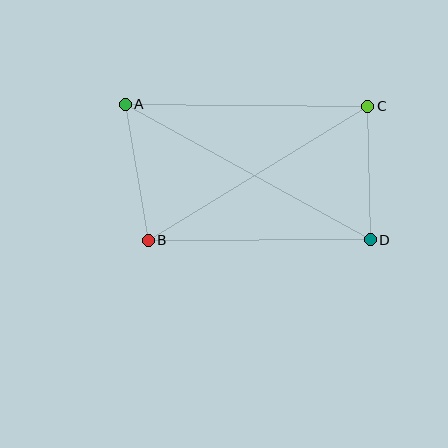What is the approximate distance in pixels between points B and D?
The distance between B and D is approximately 222 pixels.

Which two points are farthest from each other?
Points A and D are farthest from each other.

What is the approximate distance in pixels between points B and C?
The distance between B and C is approximately 257 pixels.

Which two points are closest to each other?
Points C and D are closest to each other.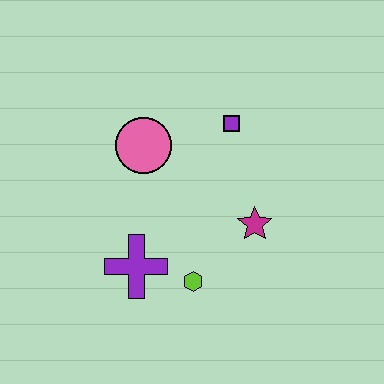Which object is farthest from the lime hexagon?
The purple square is farthest from the lime hexagon.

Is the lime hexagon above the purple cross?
No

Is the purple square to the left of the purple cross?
No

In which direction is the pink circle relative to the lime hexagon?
The pink circle is above the lime hexagon.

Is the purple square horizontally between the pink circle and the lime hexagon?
No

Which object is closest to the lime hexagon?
The purple cross is closest to the lime hexagon.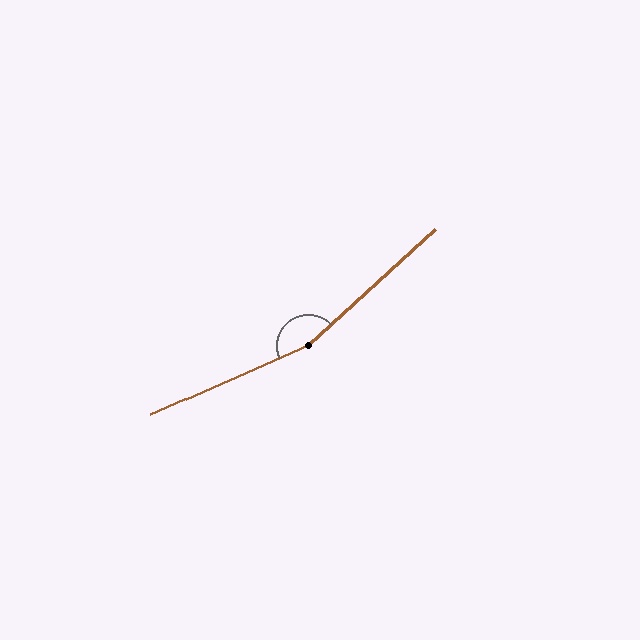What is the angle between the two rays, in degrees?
Approximately 161 degrees.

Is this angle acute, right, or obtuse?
It is obtuse.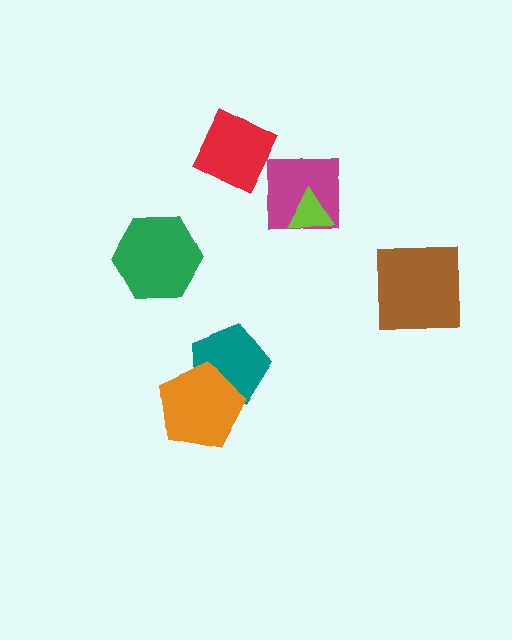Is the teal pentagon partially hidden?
Yes, it is partially covered by another shape.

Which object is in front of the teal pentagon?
The orange pentagon is in front of the teal pentagon.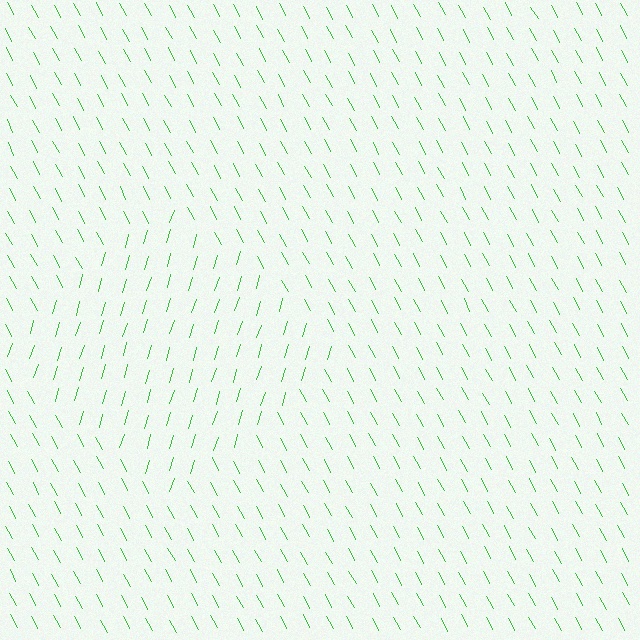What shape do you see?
I see a diamond.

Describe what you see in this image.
The image is filled with small green line segments. A diamond region in the image has lines oriented differently from the surrounding lines, creating a visible texture boundary.